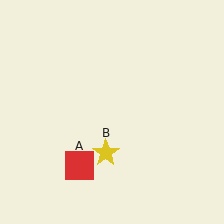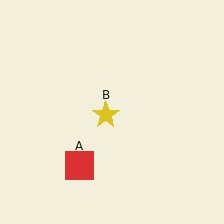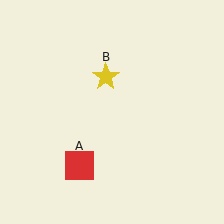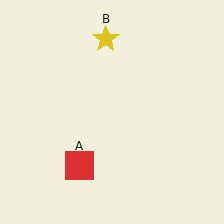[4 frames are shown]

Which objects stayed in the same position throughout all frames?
Red square (object A) remained stationary.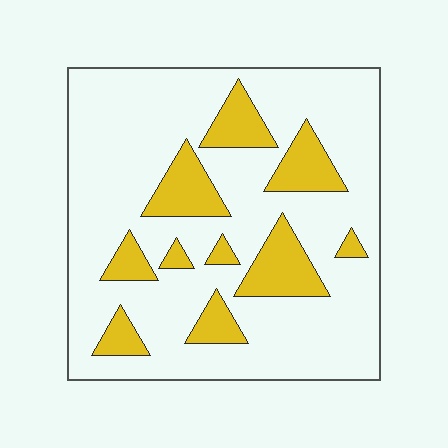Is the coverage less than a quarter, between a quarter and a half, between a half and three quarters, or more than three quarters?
Less than a quarter.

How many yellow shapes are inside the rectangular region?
10.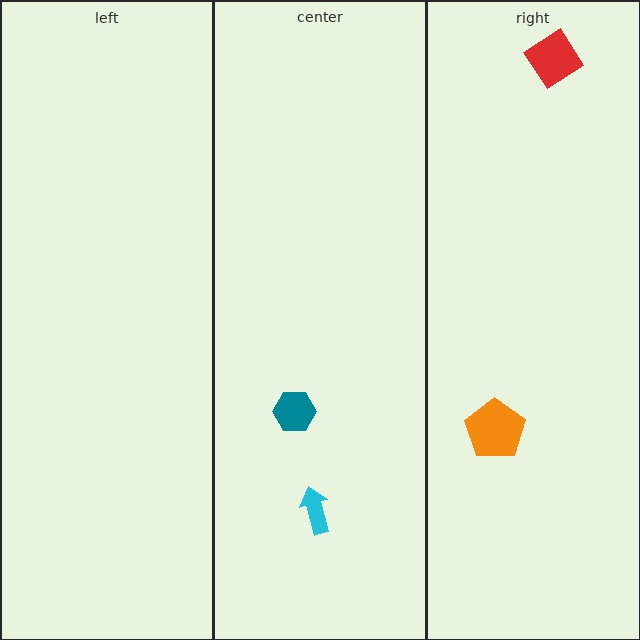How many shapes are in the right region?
2.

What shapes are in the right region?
The orange pentagon, the red diamond.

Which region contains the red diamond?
The right region.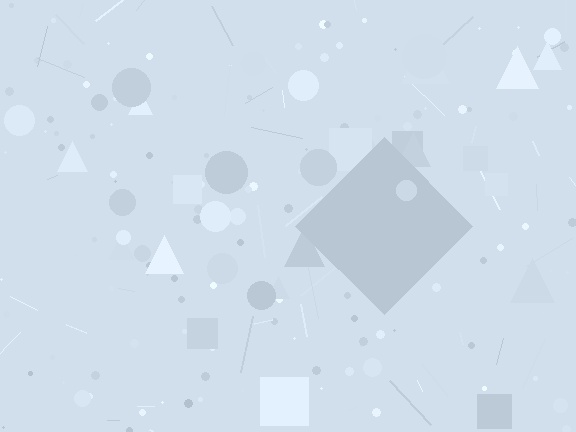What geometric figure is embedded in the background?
A diamond is embedded in the background.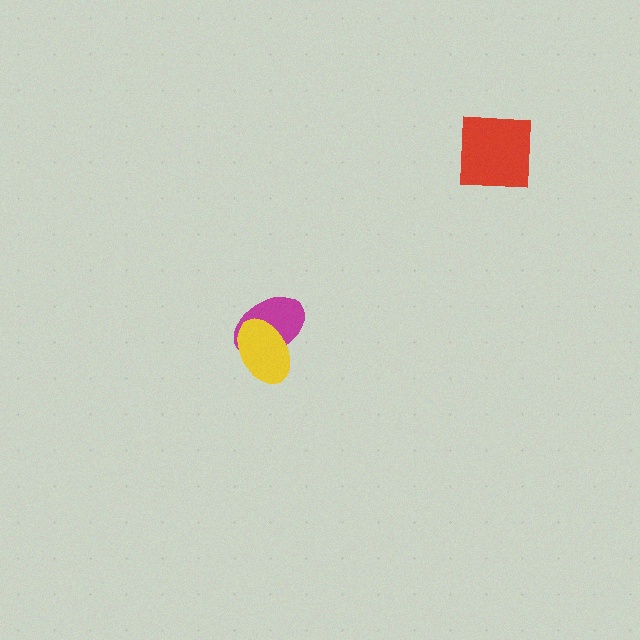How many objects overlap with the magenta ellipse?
1 object overlaps with the magenta ellipse.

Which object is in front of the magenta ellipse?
The yellow ellipse is in front of the magenta ellipse.